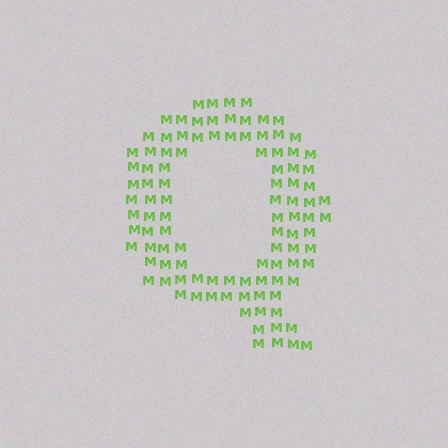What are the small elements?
The small elements are letter M's.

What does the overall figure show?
The overall figure shows the letter Q.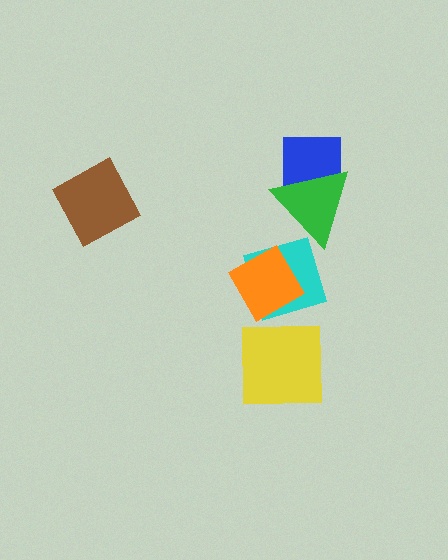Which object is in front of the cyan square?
The orange diamond is in front of the cyan square.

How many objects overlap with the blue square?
1 object overlaps with the blue square.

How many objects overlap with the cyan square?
1 object overlaps with the cyan square.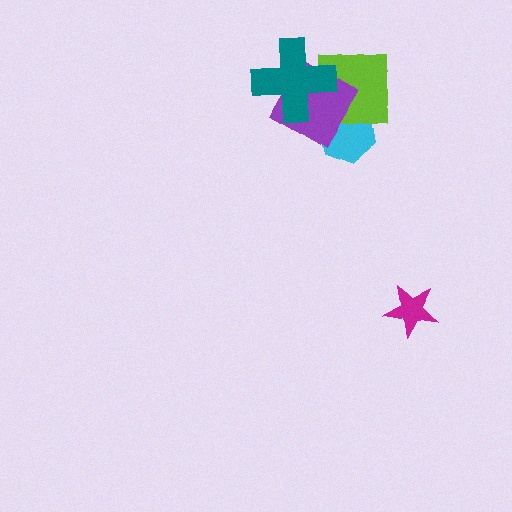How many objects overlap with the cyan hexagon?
2 objects overlap with the cyan hexagon.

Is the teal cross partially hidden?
No, no other shape covers it.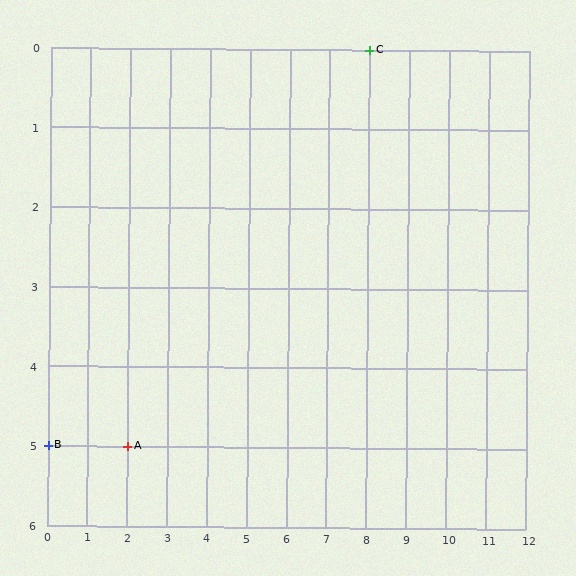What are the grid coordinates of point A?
Point A is at grid coordinates (2, 5).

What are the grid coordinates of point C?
Point C is at grid coordinates (8, 0).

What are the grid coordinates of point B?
Point B is at grid coordinates (0, 5).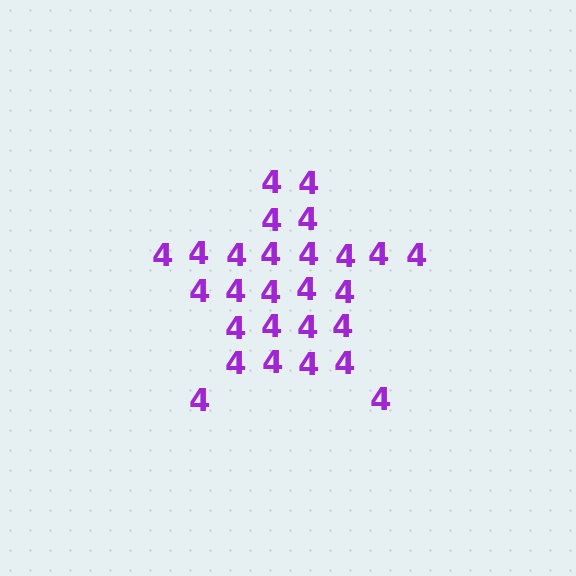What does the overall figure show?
The overall figure shows a star.